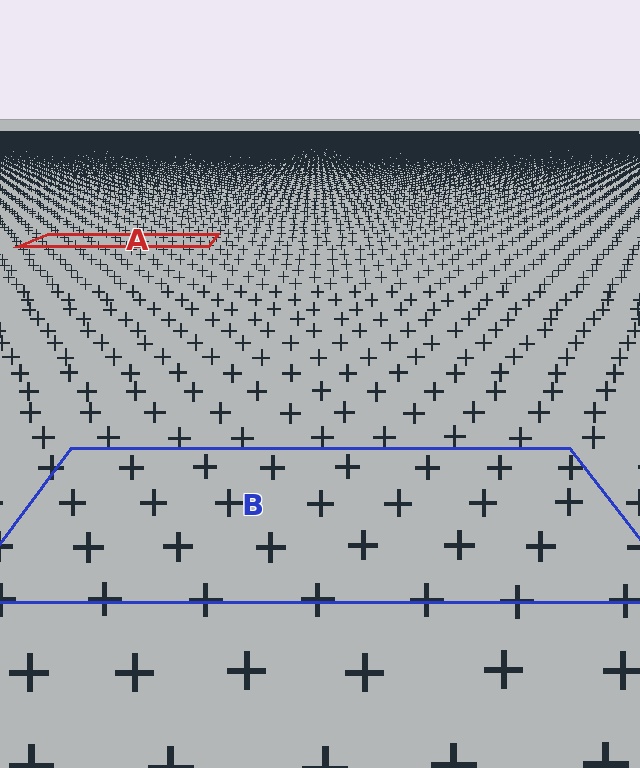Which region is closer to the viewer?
Region B is closer. The texture elements there are larger and more spread out.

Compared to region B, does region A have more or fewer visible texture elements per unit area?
Region A has more texture elements per unit area — they are packed more densely because it is farther away.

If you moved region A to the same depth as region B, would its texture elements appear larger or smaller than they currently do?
They would appear larger. At a closer depth, the same texture elements are projected at a bigger on-screen size.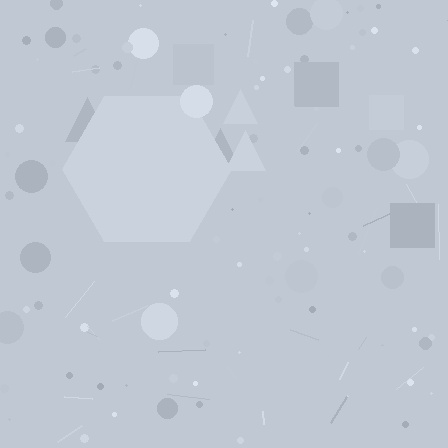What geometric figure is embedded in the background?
A hexagon is embedded in the background.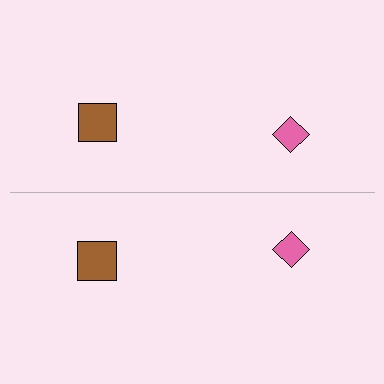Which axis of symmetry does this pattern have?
The pattern has a horizontal axis of symmetry running through the center of the image.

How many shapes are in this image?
There are 4 shapes in this image.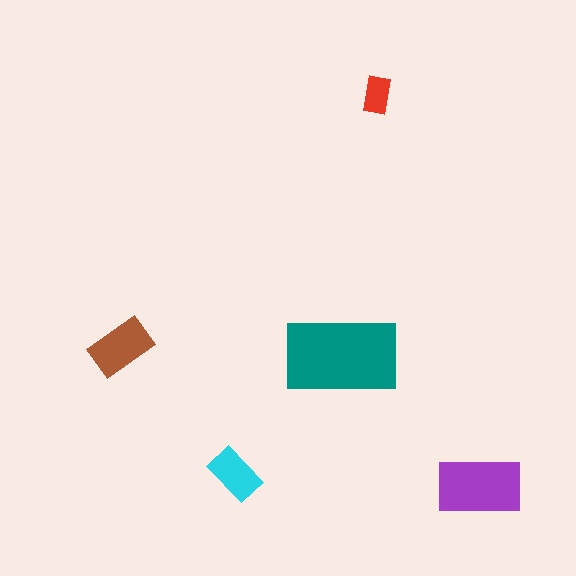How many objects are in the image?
There are 5 objects in the image.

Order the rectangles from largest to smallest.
the teal one, the purple one, the brown one, the cyan one, the red one.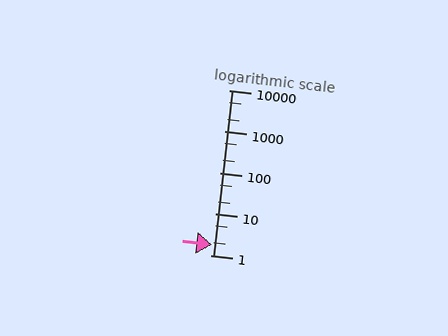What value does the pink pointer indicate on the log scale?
The pointer indicates approximately 1.8.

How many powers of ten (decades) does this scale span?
The scale spans 4 decades, from 1 to 10000.